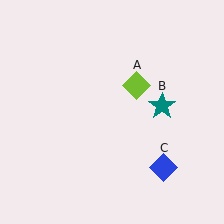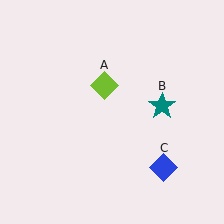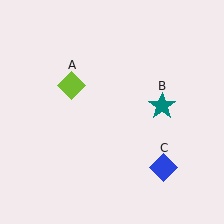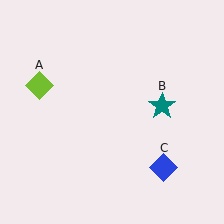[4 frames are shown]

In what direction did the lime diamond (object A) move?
The lime diamond (object A) moved left.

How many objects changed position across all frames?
1 object changed position: lime diamond (object A).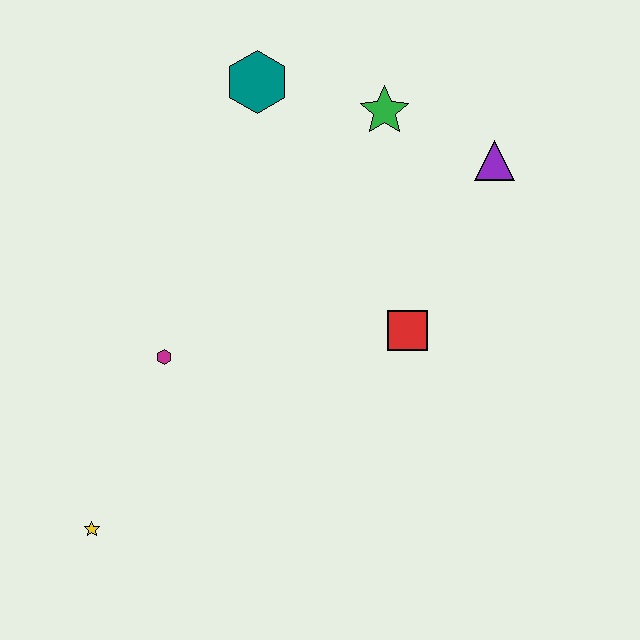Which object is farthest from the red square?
The yellow star is farthest from the red square.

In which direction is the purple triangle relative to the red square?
The purple triangle is above the red square.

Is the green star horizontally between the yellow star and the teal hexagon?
No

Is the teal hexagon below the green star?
No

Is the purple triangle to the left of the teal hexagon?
No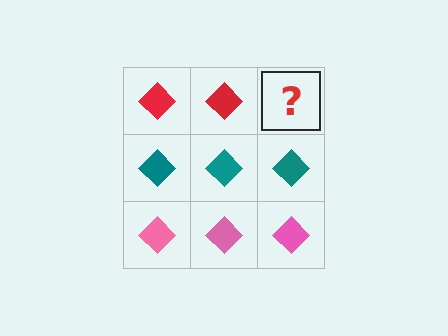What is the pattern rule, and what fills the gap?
The rule is that each row has a consistent color. The gap should be filled with a red diamond.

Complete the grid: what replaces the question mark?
The question mark should be replaced with a red diamond.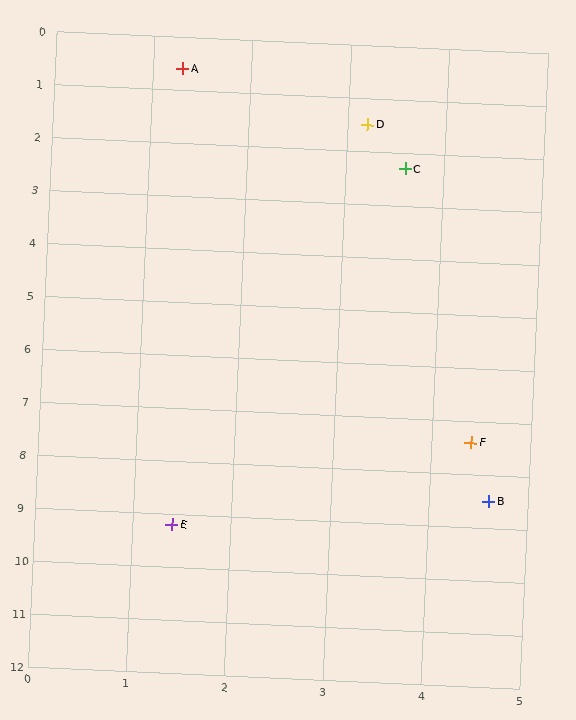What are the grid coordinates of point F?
Point F is at approximately (4.4, 7.4).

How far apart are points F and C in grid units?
Points F and C are about 5.2 grid units apart.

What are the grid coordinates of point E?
Point E is at approximately (1.4, 9.2).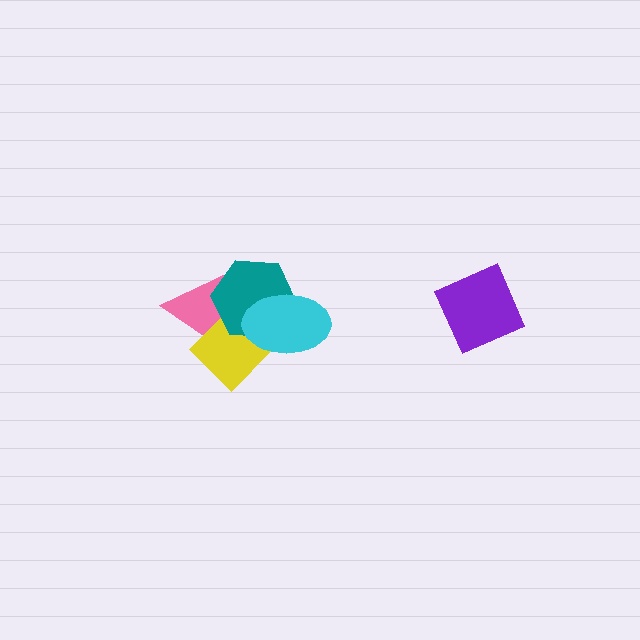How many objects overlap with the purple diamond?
0 objects overlap with the purple diamond.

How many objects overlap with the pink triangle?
3 objects overlap with the pink triangle.